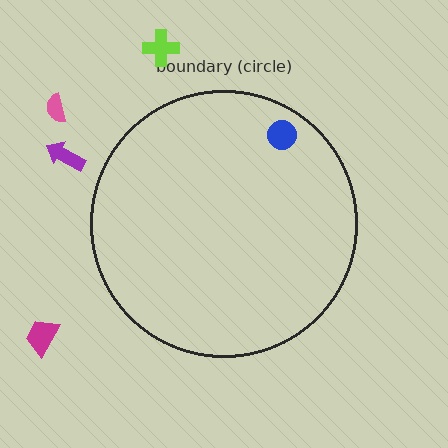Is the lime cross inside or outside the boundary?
Outside.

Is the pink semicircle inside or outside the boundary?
Outside.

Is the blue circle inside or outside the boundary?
Inside.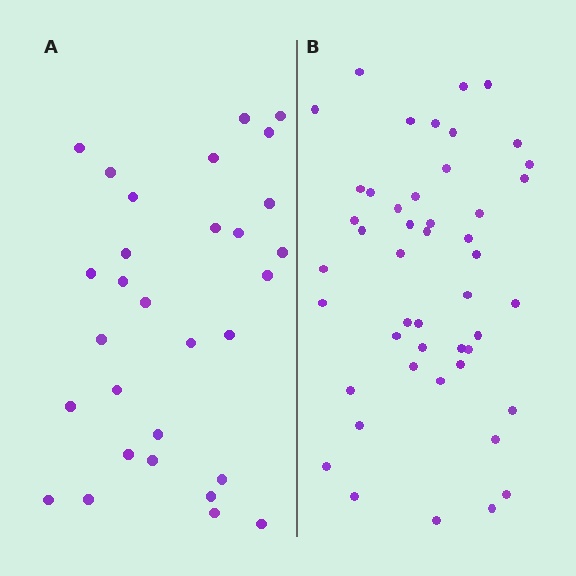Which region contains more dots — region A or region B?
Region B (the right region) has more dots.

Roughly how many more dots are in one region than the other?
Region B has approximately 15 more dots than region A.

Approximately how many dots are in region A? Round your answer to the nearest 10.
About 30 dots.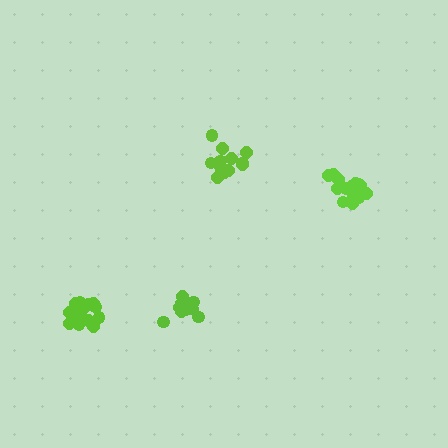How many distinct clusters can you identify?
There are 4 distinct clusters.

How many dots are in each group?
Group 1: 12 dots, Group 2: 12 dots, Group 3: 17 dots, Group 4: 16 dots (57 total).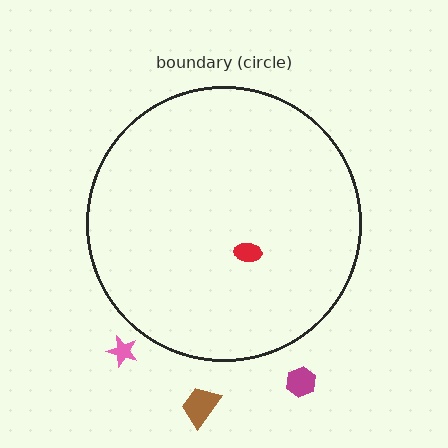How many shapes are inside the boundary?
1 inside, 3 outside.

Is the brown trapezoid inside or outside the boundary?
Outside.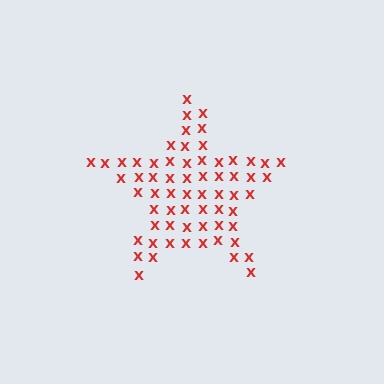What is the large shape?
The large shape is a star.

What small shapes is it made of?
It is made of small letter X's.